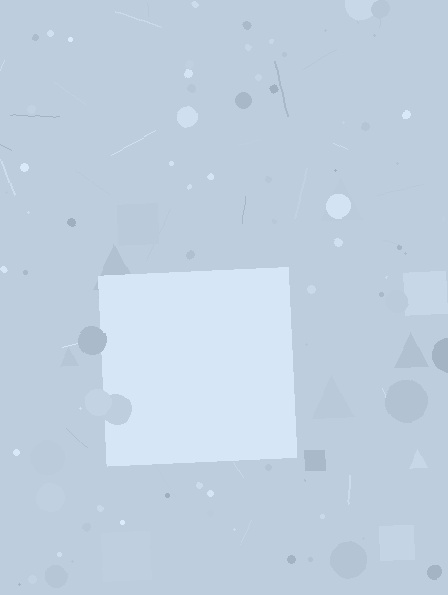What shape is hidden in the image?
A square is hidden in the image.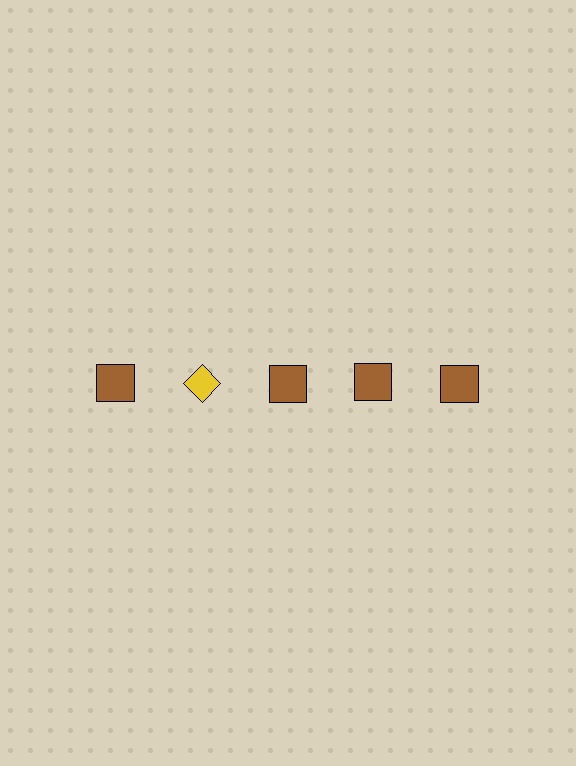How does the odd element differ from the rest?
It differs in both color (yellow instead of brown) and shape (diamond instead of square).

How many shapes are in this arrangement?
There are 5 shapes arranged in a grid pattern.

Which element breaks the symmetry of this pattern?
The yellow diamond in the top row, second from left column breaks the symmetry. All other shapes are brown squares.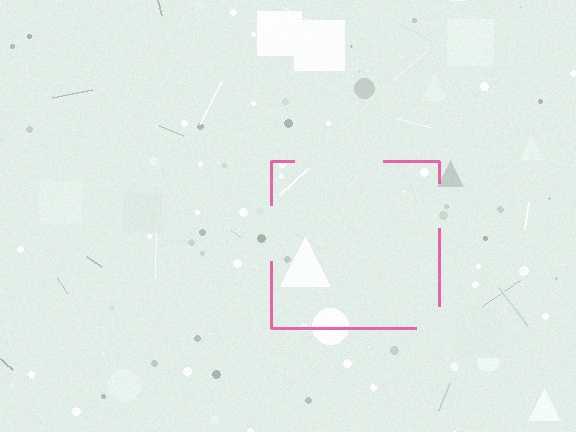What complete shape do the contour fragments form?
The contour fragments form a square.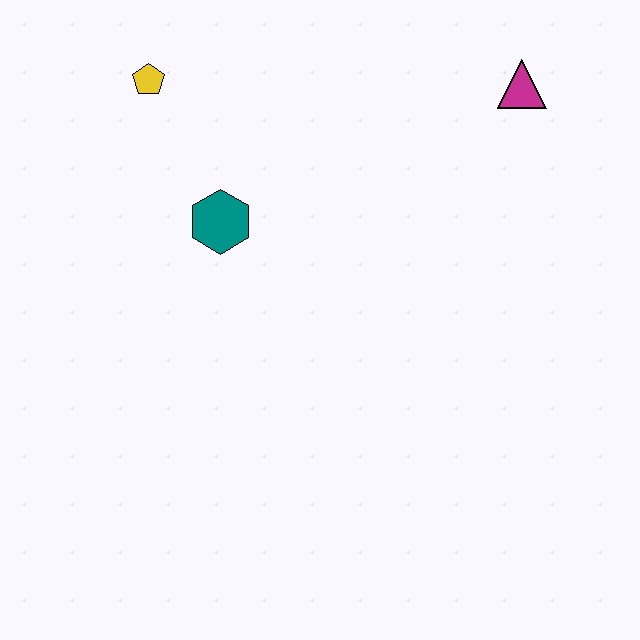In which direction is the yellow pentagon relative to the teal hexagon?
The yellow pentagon is above the teal hexagon.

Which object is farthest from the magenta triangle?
The yellow pentagon is farthest from the magenta triangle.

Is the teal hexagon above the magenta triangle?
No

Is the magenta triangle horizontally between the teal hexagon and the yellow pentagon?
No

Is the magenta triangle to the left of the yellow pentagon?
No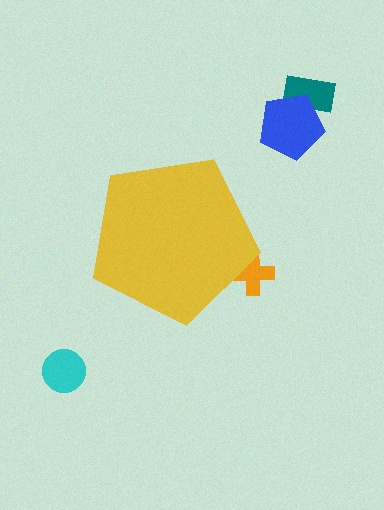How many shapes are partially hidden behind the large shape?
1 shape is partially hidden.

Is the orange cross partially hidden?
Yes, the orange cross is partially hidden behind the yellow pentagon.